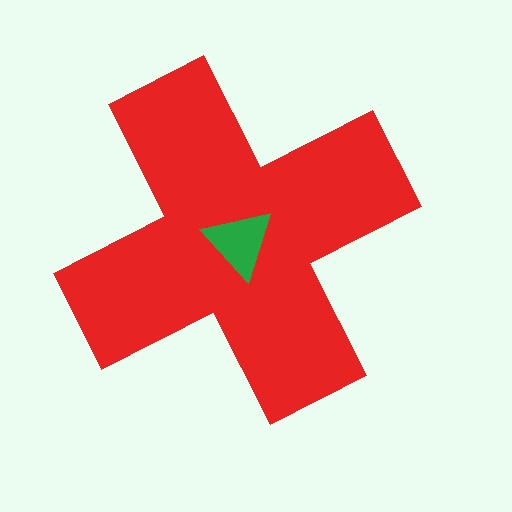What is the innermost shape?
The green triangle.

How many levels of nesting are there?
2.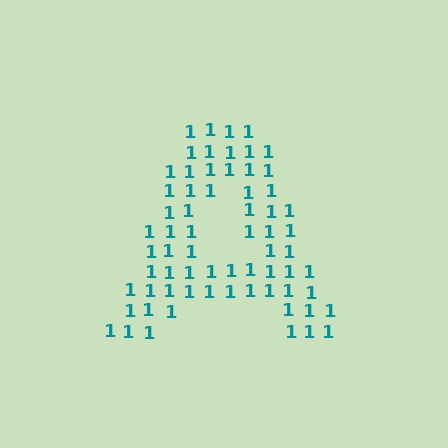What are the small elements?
The small elements are digit 1's.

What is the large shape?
The large shape is the letter A.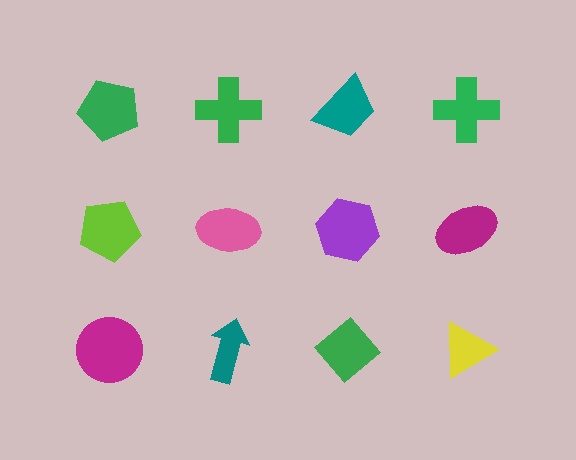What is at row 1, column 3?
A teal trapezoid.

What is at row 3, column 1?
A magenta circle.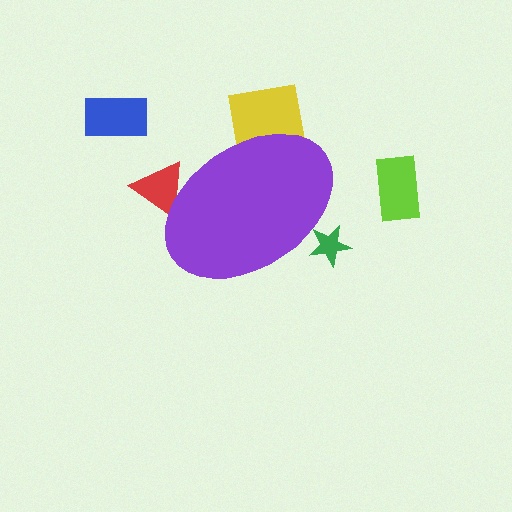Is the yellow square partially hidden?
Yes, the yellow square is partially hidden behind the purple ellipse.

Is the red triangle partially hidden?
Yes, the red triangle is partially hidden behind the purple ellipse.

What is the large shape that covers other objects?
A purple ellipse.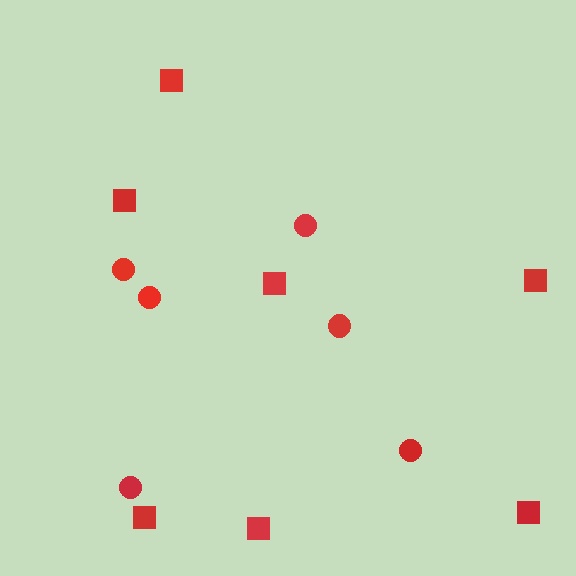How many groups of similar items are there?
There are 2 groups: one group of squares (7) and one group of circles (6).